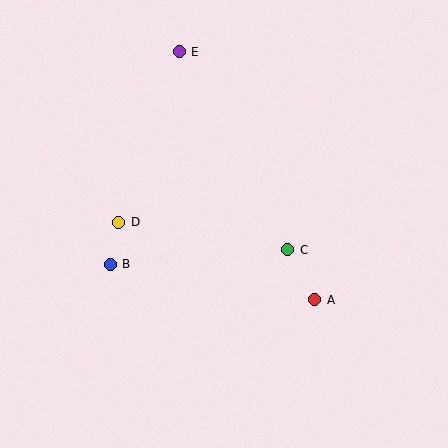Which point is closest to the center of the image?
Point C at (288, 250) is closest to the center.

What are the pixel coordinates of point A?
Point A is at (315, 300).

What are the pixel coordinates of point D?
Point D is at (119, 222).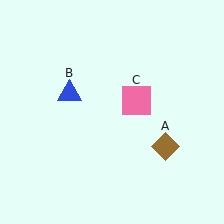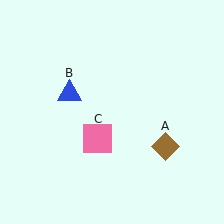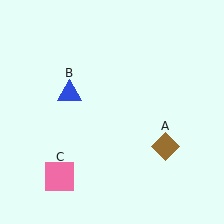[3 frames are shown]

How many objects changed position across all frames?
1 object changed position: pink square (object C).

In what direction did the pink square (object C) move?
The pink square (object C) moved down and to the left.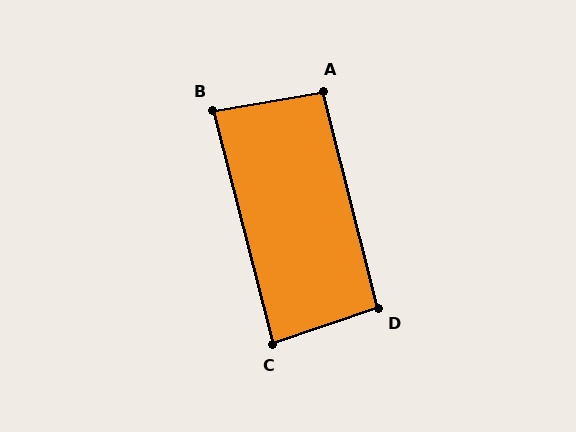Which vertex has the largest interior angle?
A, at approximately 95 degrees.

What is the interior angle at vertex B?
Approximately 86 degrees (approximately right).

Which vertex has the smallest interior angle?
C, at approximately 85 degrees.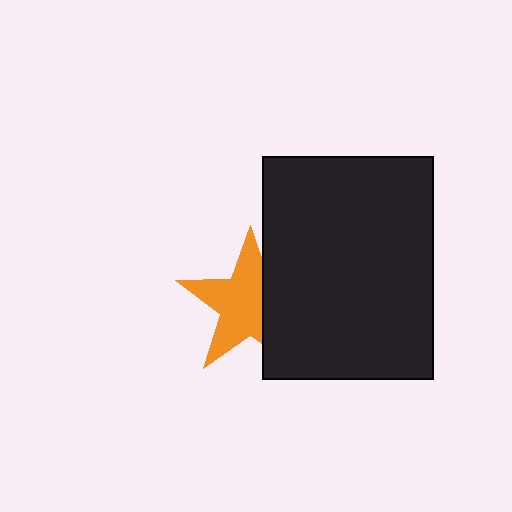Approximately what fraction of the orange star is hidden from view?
Roughly 35% of the orange star is hidden behind the black rectangle.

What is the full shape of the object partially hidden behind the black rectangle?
The partially hidden object is an orange star.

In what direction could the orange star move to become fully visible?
The orange star could move left. That would shift it out from behind the black rectangle entirely.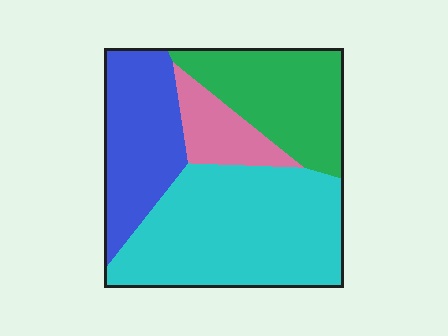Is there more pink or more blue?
Blue.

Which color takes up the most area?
Cyan, at roughly 45%.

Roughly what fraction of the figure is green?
Green takes up about one quarter (1/4) of the figure.